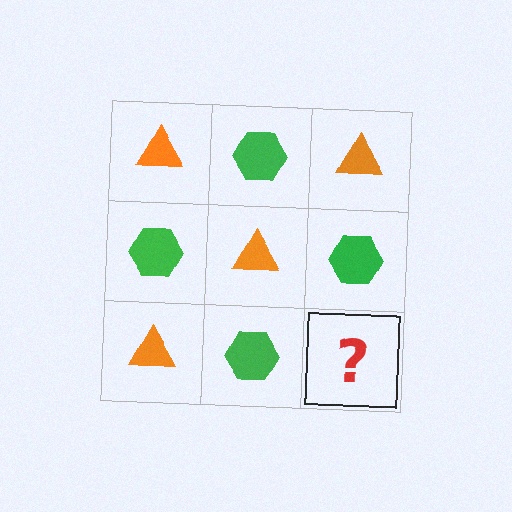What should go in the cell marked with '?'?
The missing cell should contain an orange triangle.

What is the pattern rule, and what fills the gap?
The rule is that it alternates orange triangle and green hexagon in a checkerboard pattern. The gap should be filled with an orange triangle.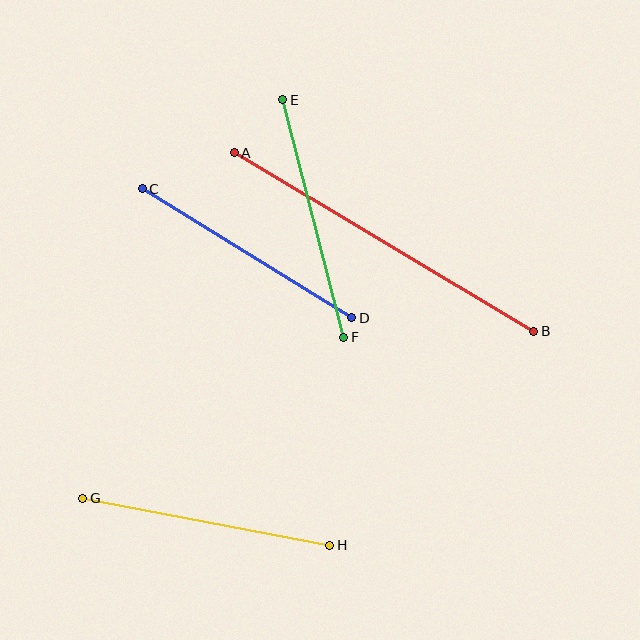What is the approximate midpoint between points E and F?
The midpoint is at approximately (313, 219) pixels.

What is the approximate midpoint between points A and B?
The midpoint is at approximately (384, 242) pixels.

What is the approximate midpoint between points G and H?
The midpoint is at approximately (206, 522) pixels.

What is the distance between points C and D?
The distance is approximately 246 pixels.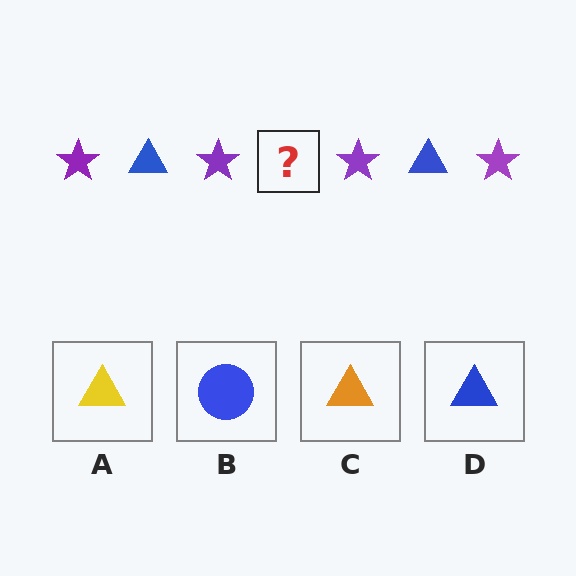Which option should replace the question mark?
Option D.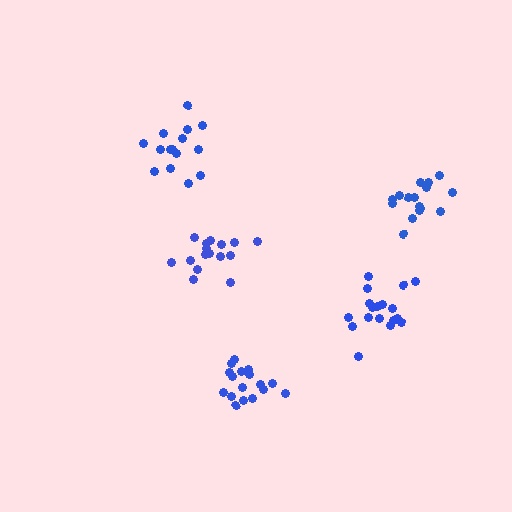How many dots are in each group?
Group 1: 16 dots, Group 2: 16 dots, Group 3: 17 dots, Group 4: 18 dots, Group 5: 16 dots (83 total).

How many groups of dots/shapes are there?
There are 5 groups.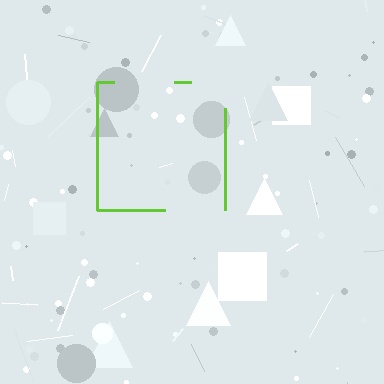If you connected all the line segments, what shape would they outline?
They would outline a square.